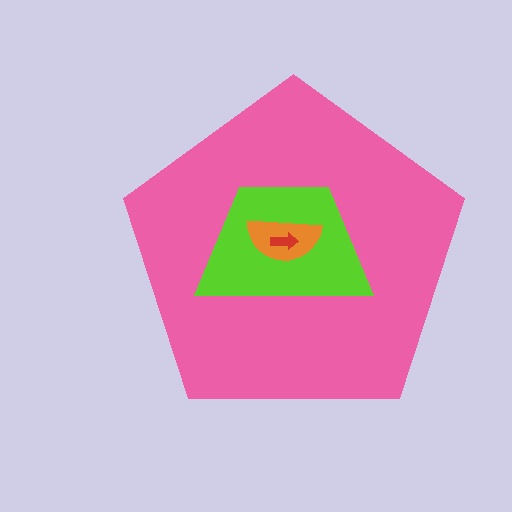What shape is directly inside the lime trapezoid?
The orange semicircle.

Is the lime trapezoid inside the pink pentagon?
Yes.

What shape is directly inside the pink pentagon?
The lime trapezoid.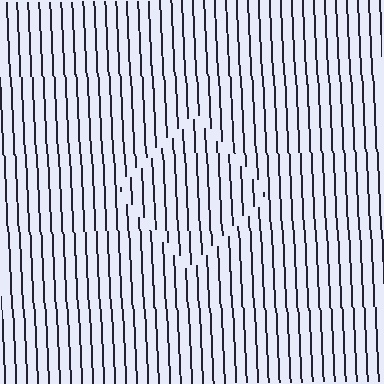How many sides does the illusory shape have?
4 sides — the line-ends trace a square.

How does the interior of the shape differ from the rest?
The interior of the shape contains the same grating, shifted by half a period — the contour is defined by the phase discontinuity where line-ends from the inner and outer gratings abut.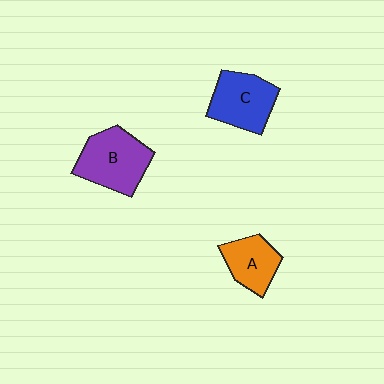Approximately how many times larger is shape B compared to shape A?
Approximately 1.5 times.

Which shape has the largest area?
Shape B (purple).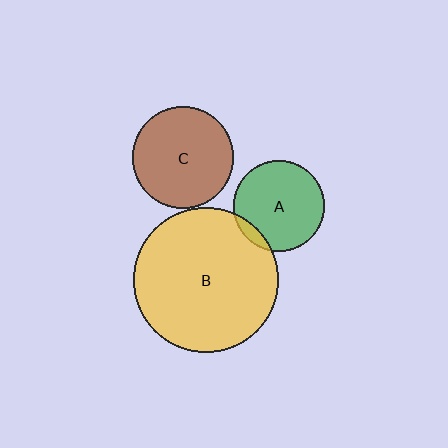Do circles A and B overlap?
Yes.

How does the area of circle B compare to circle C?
Approximately 2.0 times.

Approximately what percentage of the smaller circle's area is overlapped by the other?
Approximately 10%.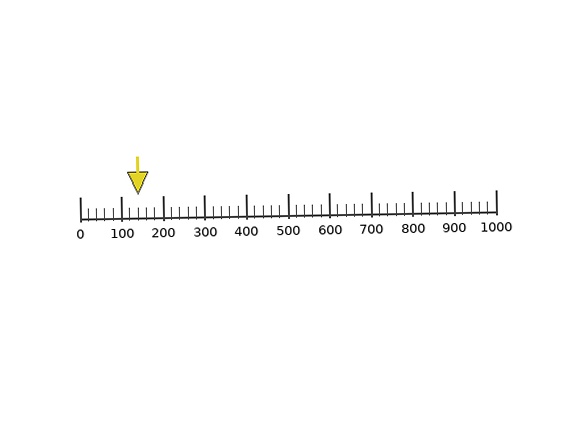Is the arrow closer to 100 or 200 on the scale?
The arrow is closer to 100.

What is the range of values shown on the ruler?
The ruler shows values from 0 to 1000.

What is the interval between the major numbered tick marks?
The major tick marks are spaced 100 units apart.